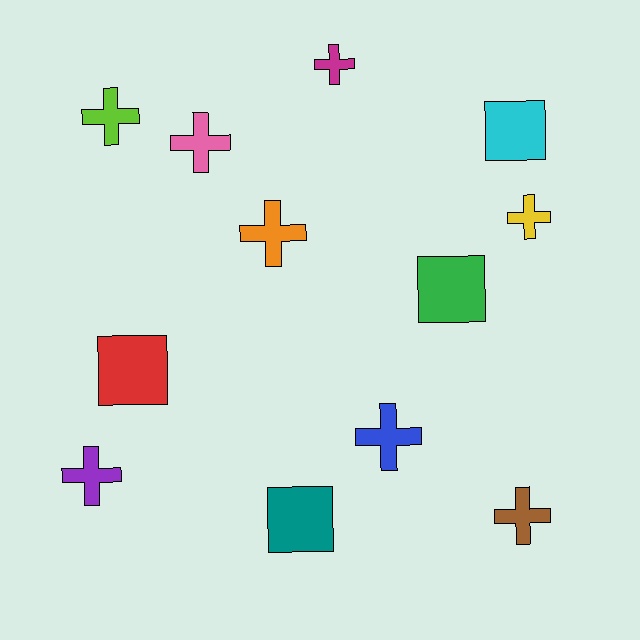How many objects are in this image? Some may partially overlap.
There are 12 objects.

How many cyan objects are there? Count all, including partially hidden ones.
There is 1 cyan object.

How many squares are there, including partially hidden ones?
There are 4 squares.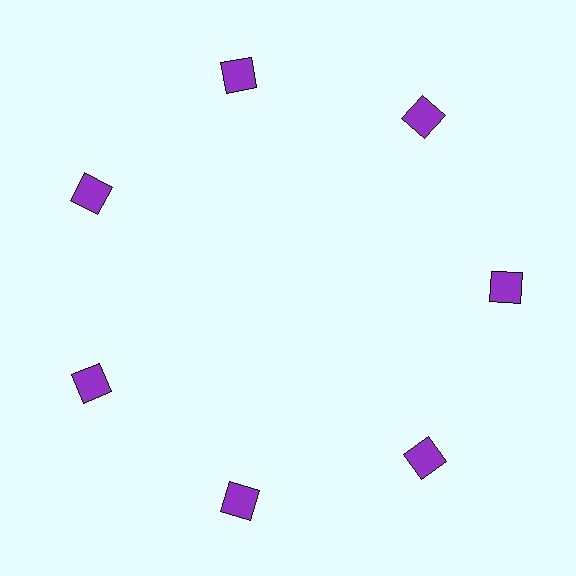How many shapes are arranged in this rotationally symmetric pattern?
There are 7 shapes, arranged in 7 groups of 1.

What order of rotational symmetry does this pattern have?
This pattern has 7-fold rotational symmetry.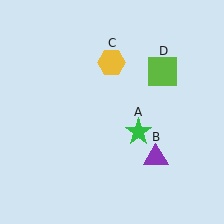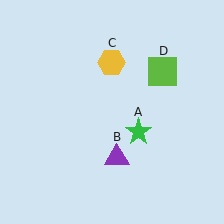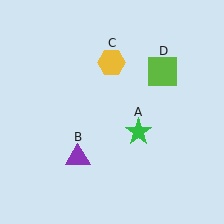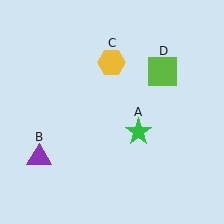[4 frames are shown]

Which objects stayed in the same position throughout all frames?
Green star (object A) and yellow hexagon (object C) and lime square (object D) remained stationary.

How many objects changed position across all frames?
1 object changed position: purple triangle (object B).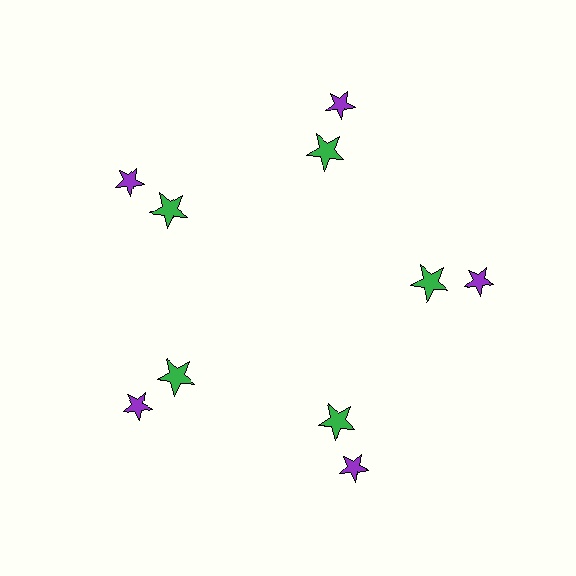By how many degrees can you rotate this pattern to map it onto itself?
The pattern maps onto itself every 72 degrees of rotation.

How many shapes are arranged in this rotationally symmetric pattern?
There are 10 shapes, arranged in 5 groups of 2.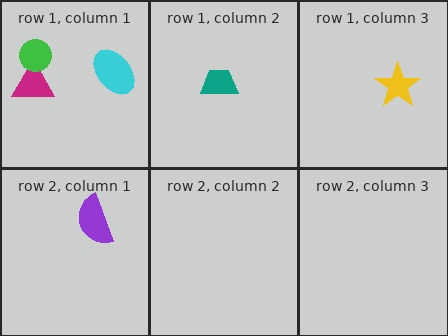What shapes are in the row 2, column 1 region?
The purple semicircle.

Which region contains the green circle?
The row 1, column 1 region.